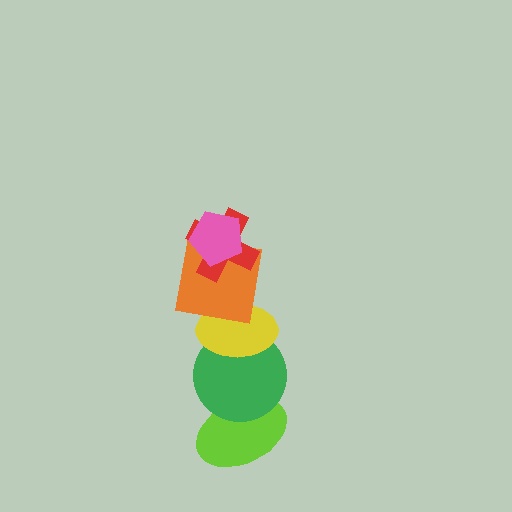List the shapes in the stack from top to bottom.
From top to bottom: the pink pentagon, the red cross, the orange square, the yellow ellipse, the green circle, the lime ellipse.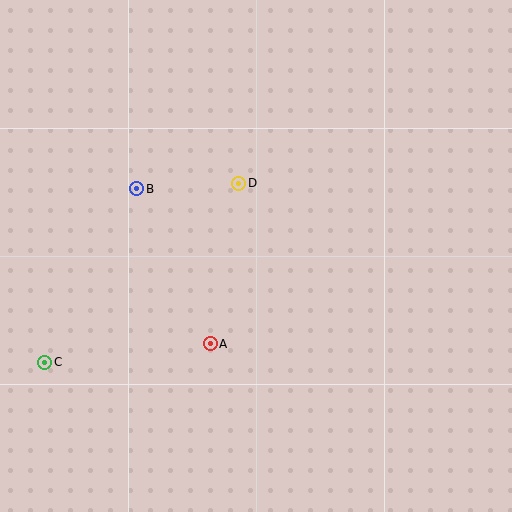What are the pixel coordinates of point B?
Point B is at (137, 189).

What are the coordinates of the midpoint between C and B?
The midpoint between C and B is at (91, 276).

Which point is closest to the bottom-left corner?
Point C is closest to the bottom-left corner.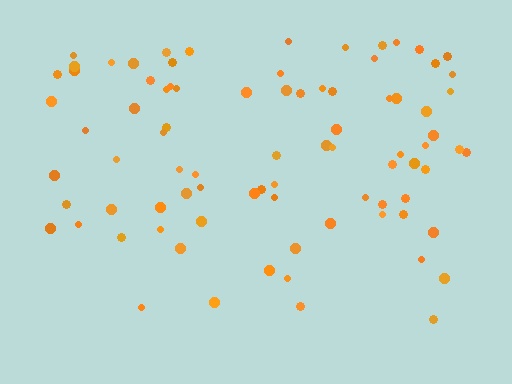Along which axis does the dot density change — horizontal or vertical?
Vertical.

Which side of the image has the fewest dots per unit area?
The bottom.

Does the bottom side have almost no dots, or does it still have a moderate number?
Still a moderate number, just noticeably fewer than the top.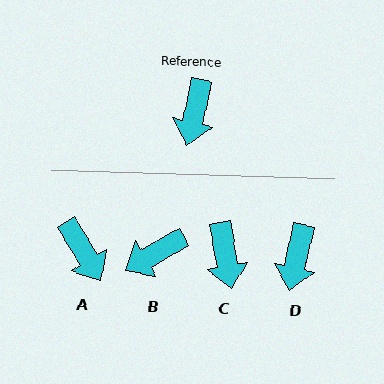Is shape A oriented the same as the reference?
No, it is off by about 44 degrees.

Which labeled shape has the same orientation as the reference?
D.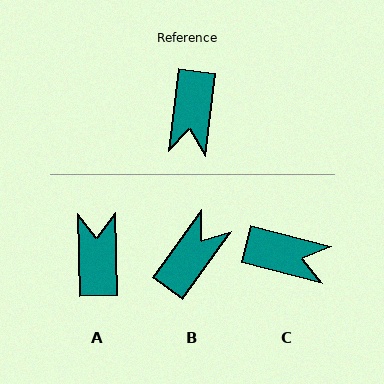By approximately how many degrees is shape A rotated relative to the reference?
Approximately 172 degrees clockwise.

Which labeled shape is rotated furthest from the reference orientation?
A, about 172 degrees away.